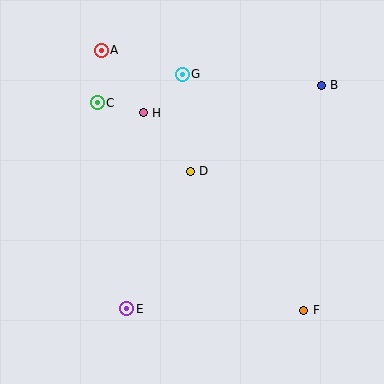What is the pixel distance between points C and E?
The distance between C and E is 208 pixels.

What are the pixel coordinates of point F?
Point F is at (304, 310).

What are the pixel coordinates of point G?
Point G is at (182, 74).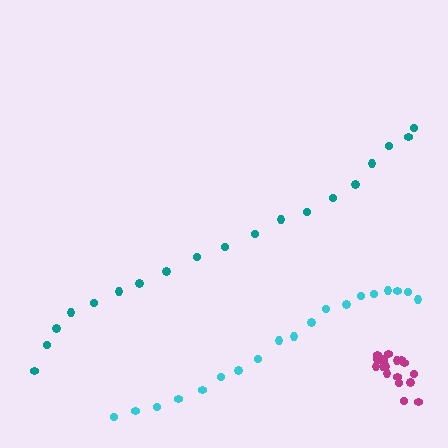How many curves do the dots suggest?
There are 3 distinct paths.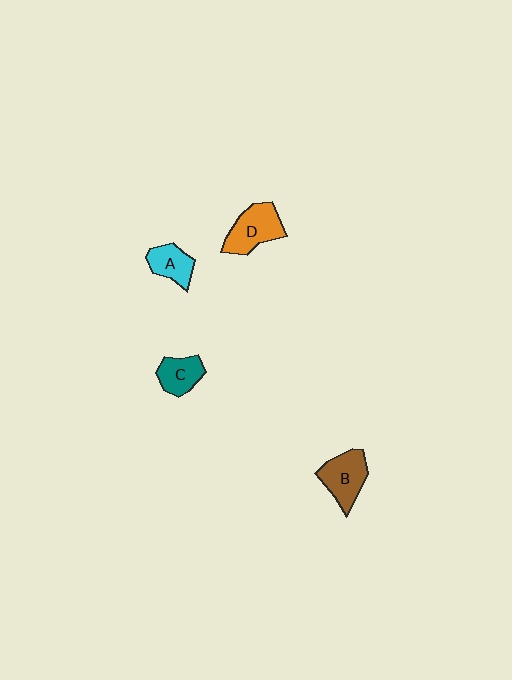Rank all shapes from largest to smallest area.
From largest to smallest: D (orange), B (brown), C (teal), A (cyan).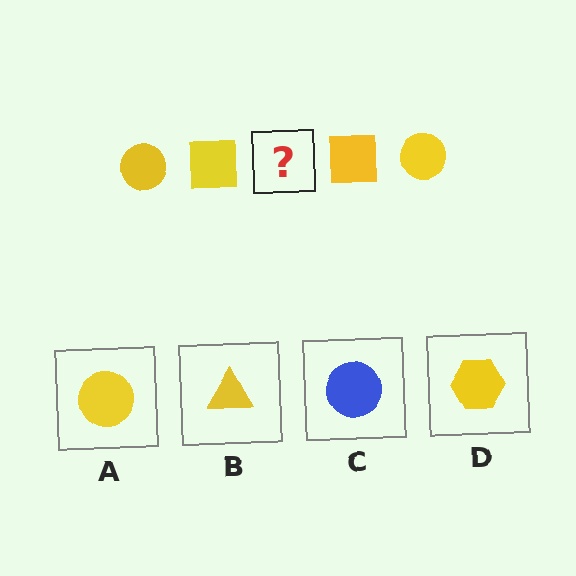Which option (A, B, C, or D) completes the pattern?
A.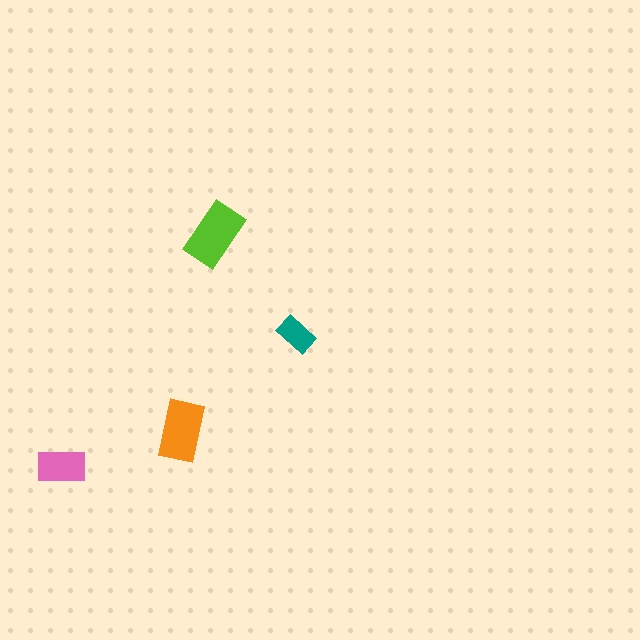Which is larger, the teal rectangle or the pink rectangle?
The pink one.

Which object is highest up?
The lime rectangle is topmost.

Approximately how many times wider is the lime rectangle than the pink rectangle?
About 1.5 times wider.